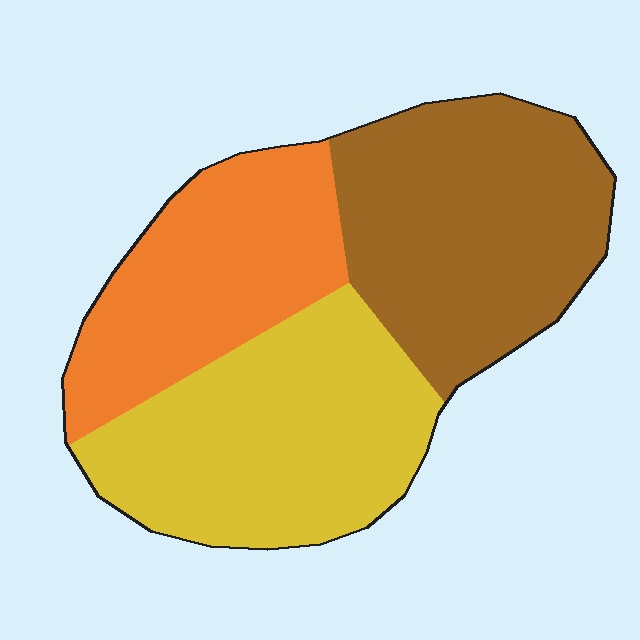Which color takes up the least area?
Orange, at roughly 25%.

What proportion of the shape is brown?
Brown covers roughly 35% of the shape.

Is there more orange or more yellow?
Yellow.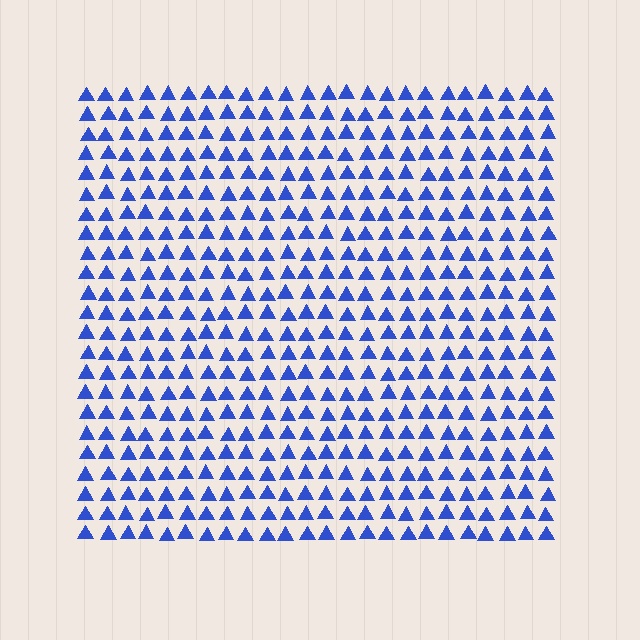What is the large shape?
The large shape is a square.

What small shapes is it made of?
It is made of small triangles.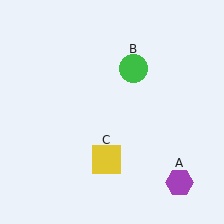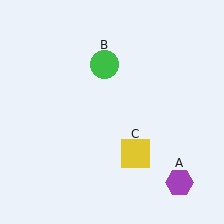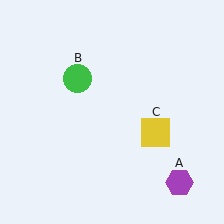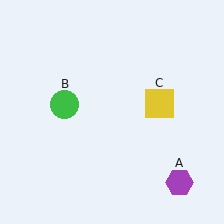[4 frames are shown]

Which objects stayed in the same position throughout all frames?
Purple hexagon (object A) remained stationary.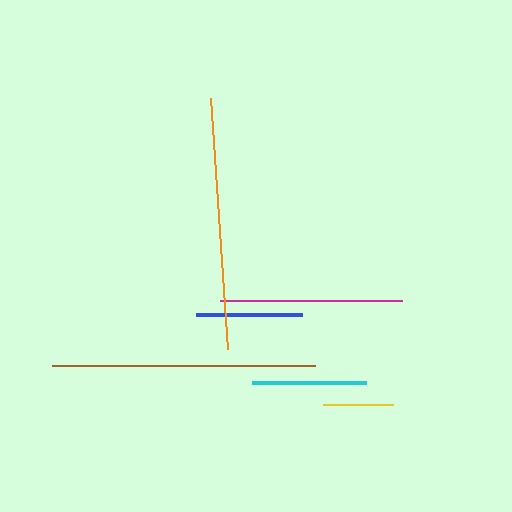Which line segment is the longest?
The brown line is the longest at approximately 263 pixels.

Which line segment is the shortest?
The yellow line is the shortest at approximately 70 pixels.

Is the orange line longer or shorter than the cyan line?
The orange line is longer than the cyan line.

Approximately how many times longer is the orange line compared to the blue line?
The orange line is approximately 2.4 times the length of the blue line.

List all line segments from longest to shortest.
From longest to shortest: brown, orange, magenta, cyan, blue, yellow.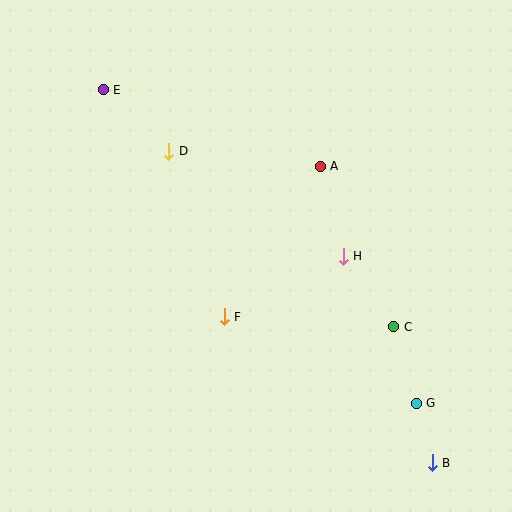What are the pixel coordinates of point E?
Point E is at (103, 90).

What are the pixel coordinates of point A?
Point A is at (320, 166).